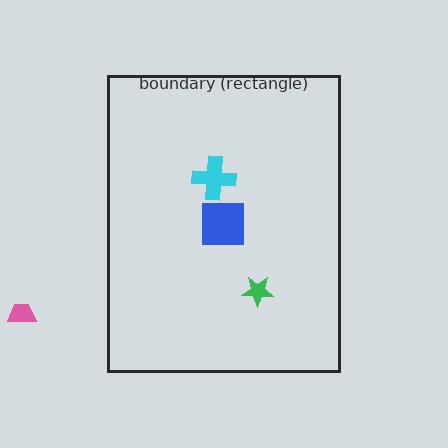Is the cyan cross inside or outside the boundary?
Inside.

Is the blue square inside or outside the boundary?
Inside.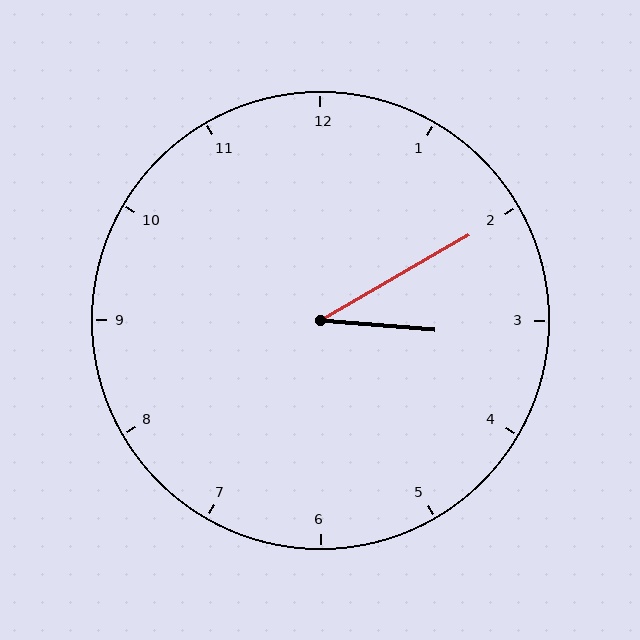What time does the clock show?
3:10.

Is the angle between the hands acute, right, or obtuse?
It is acute.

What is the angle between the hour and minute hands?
Approximately 35 degrees.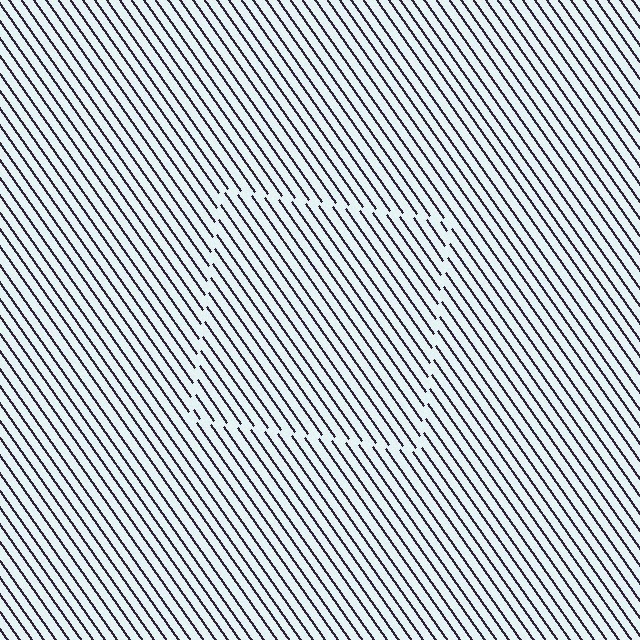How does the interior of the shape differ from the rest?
The interior of the shape contains the same grating, shifted by half a period — the contour is defined by the phase discontinuity where line-ends from the inner and outer gratings abut.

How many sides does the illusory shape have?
4 sides — the line-ends trace a square.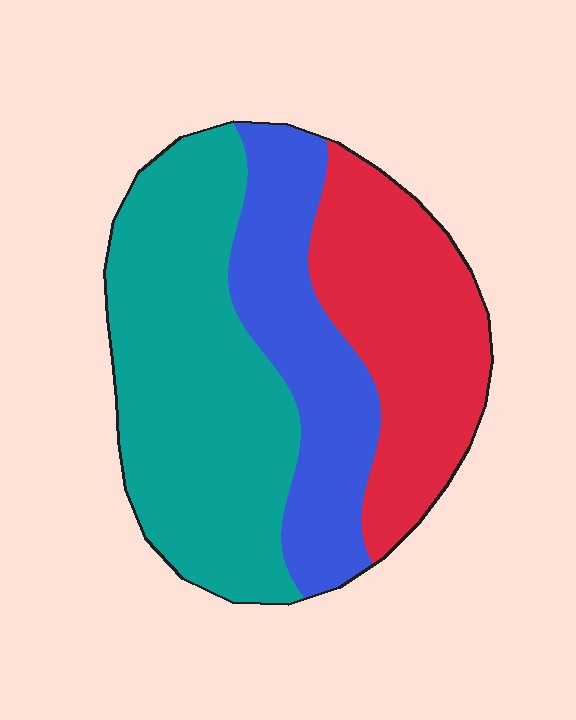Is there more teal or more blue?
Teal.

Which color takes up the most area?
Teal, at roughly 45%.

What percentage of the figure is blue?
Blue takes up between a quarter and a half of the figure.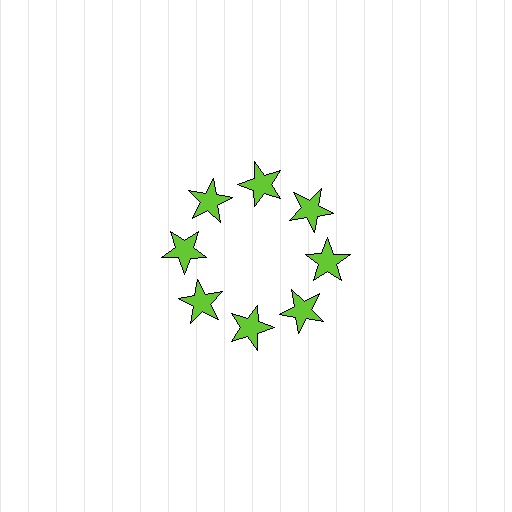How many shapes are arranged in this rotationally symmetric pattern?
There are 8 shapes, arranged in 8 groups of 1.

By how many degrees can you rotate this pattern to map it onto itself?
The pattern maps onto itself every 45 degrees of rotation.